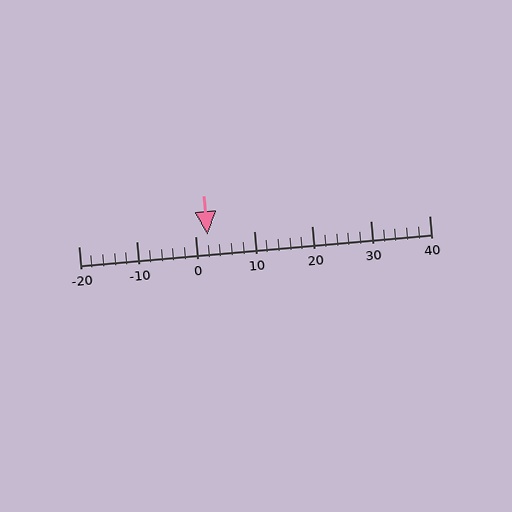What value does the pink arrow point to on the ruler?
The pink arrow points to approximately 2.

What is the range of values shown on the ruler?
The ruler shows values from -20 to 40.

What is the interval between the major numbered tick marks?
The major tick marks are spaced 10 units apart.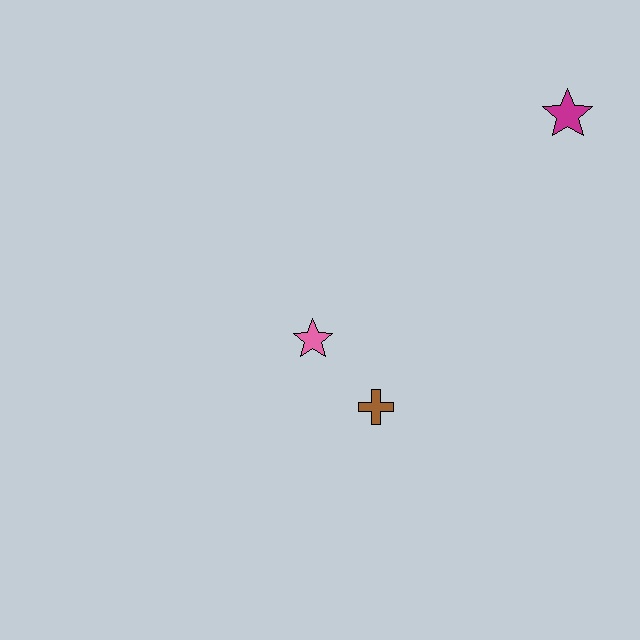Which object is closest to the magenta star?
The pink star is closest to the magenta star.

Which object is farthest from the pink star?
The magenta star is farthest from the pink star.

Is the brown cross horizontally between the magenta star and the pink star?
Yes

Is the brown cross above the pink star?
No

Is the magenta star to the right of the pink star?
Yes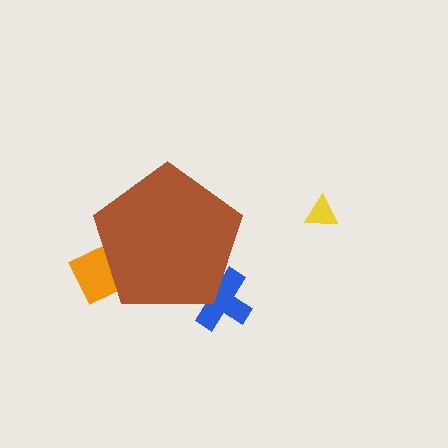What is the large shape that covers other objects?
A brown pentagon.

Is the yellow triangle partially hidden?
No, the yellow triangle is fully visible.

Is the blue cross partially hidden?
Yes, the blue cross is partially hidden behind the brown pentagon.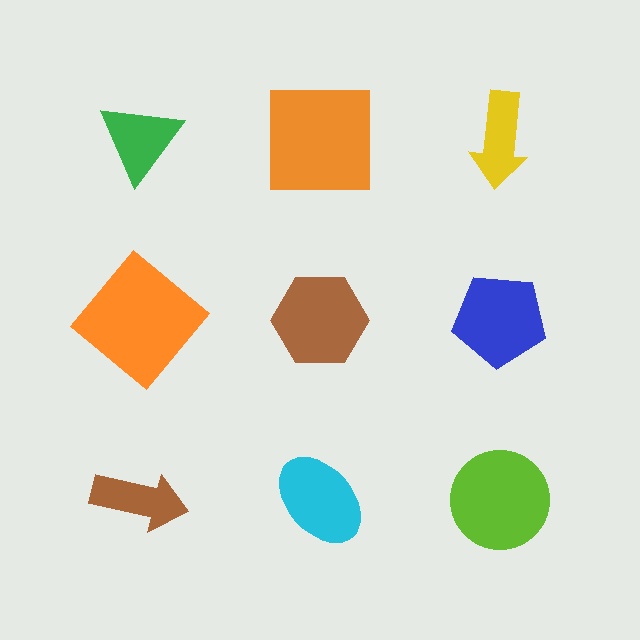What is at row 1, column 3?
A yellow arrow.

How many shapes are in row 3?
3 shapes.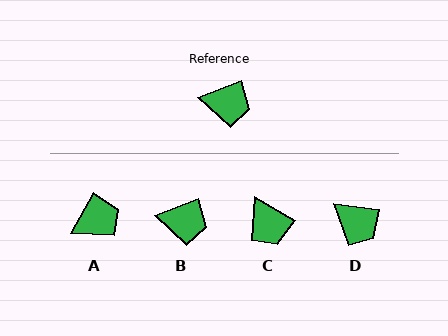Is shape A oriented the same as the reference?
No, it is off by about 40 degrees.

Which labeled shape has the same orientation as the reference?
B.